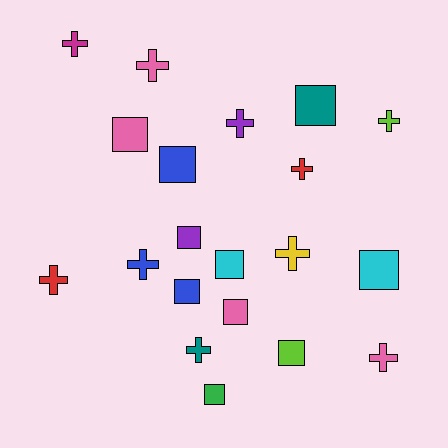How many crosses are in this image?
There are 10 crosses.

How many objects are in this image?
There are 20 objects.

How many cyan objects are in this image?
There are 2 cyan objects.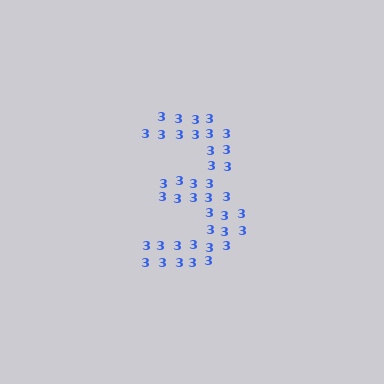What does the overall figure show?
The overall figure shows the digit 3.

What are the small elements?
The small elements are digit 3's.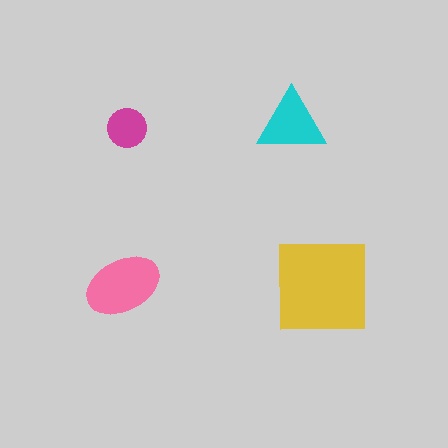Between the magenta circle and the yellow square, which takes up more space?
The yellow square.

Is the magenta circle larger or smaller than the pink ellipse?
Smaller.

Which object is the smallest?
The magenta circle.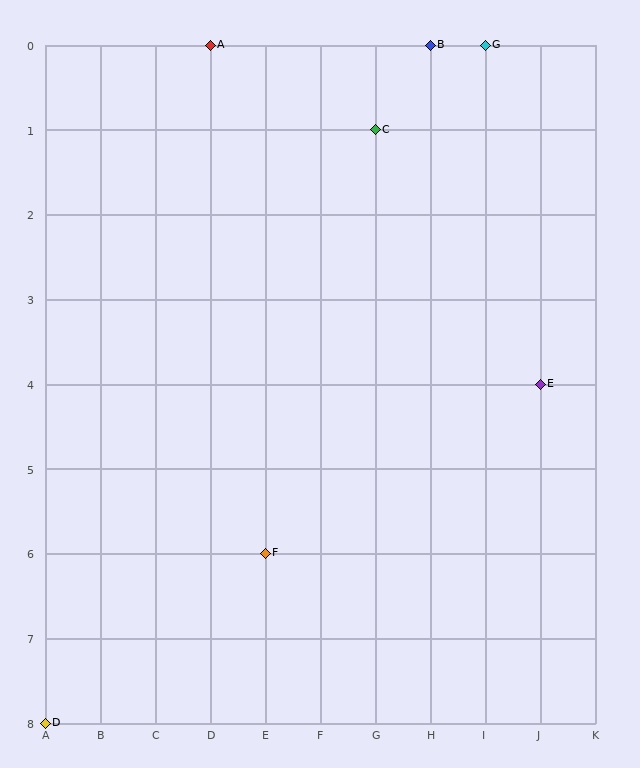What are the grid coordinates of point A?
Point A is at grid coordinates (D, 0).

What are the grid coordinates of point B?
Point B is at grid coordinates (H, 0).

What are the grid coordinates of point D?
Point D is at grid coordinates (A, 8).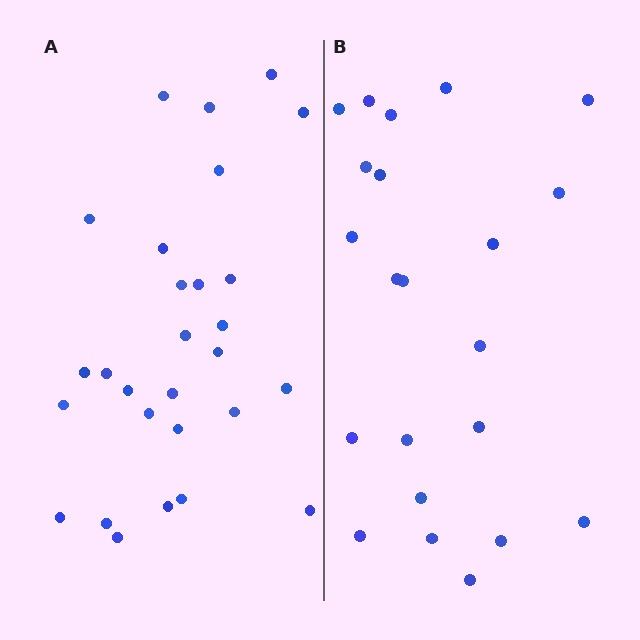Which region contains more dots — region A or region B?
Region A (the left region) has more dots.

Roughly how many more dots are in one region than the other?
Region A has about 6 more dots than region B.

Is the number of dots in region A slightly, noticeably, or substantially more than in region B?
Region A has noticeably more, but not dramatically so. The ratio is roughly 1.3 to 1.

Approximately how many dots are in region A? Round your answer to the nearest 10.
About 30 dots. (The exact count is 28, which rounds to 30.)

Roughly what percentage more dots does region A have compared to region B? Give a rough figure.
About 25% more.